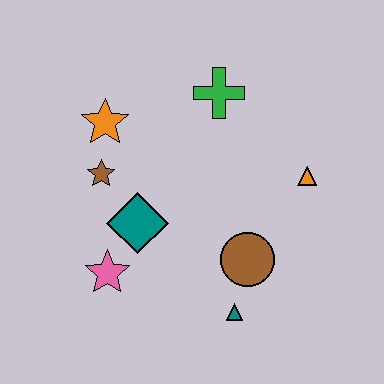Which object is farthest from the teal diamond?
The orange triangle is farthest from the teal diamond.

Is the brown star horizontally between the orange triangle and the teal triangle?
No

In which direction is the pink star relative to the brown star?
The pink star is below the brown star.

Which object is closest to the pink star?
The teal diamond is closest to the pink star.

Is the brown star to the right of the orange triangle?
No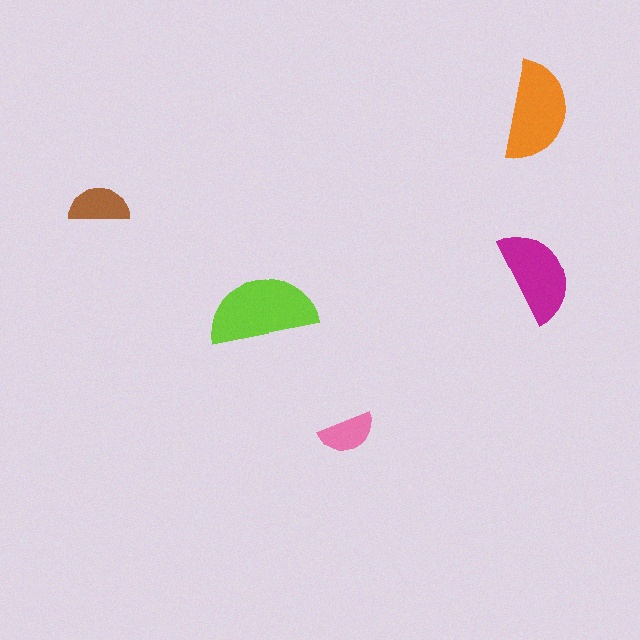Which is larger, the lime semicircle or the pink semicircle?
The lime one.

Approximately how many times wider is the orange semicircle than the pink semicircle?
About 2 times wider.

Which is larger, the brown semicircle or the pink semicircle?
The brown one.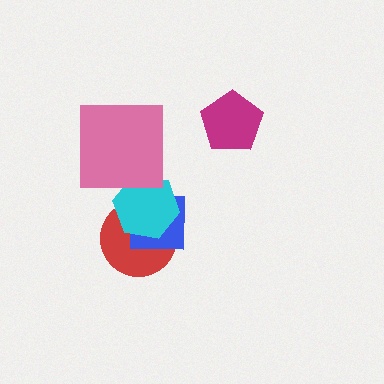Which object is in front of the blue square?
The cyan hexagon is in front of the blue square.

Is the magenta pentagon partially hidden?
No, no other shape covers it.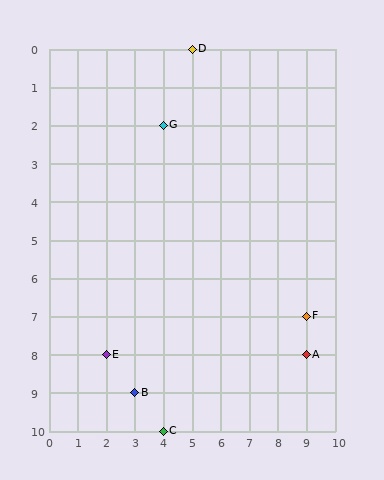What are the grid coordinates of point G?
Point G is at grid coordinates (4, 2).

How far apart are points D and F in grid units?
Points D and F are 4 columns and 7 rows apart (about 8.1 grid units diagonally).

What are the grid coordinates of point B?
Point B is at grid coordinates (3, 9).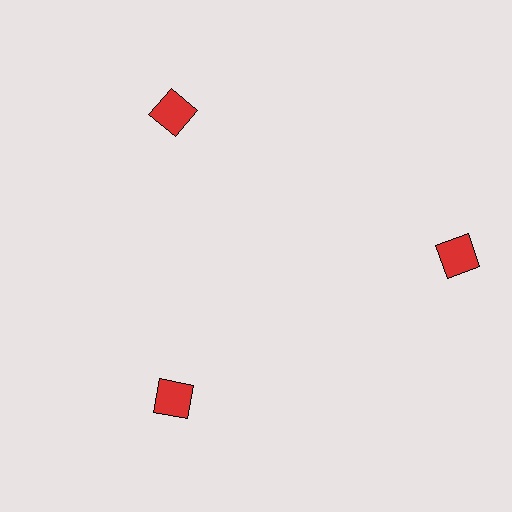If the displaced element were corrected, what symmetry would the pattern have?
It would have 3-fold rotational symmetry — the pattern would map onto itself every 120 degrees.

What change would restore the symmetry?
The symmetry would be restored by moving it inward, back onto the ring so that all 3 diamonds sit at equal angles and equal distance from the center.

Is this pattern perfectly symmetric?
No. The 3 red diamonds are arranged in a ring, but one element near the 3 o'clock position is pushed outward from the center, breaking the 3-fold rotational symmetry.